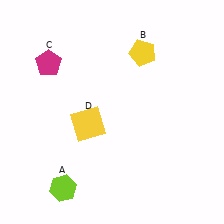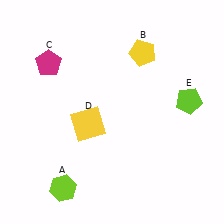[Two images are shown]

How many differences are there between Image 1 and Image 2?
There is 1 difference between the two images.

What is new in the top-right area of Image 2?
A lime pentagon (E) was added in the top-right area of Image 2.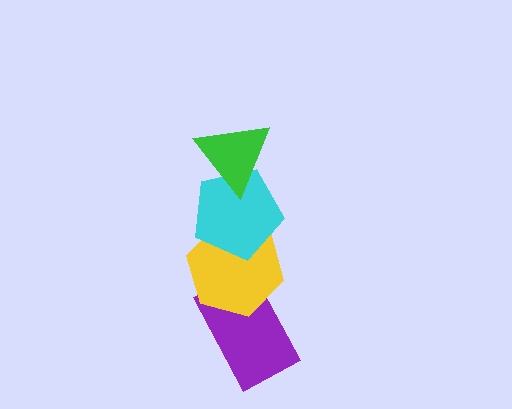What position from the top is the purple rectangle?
The purple rectangle is 4th from the top.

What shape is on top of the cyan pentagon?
The green triangle is on top of the cyan pentagon.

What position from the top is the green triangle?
The green triangle is 1st from the top.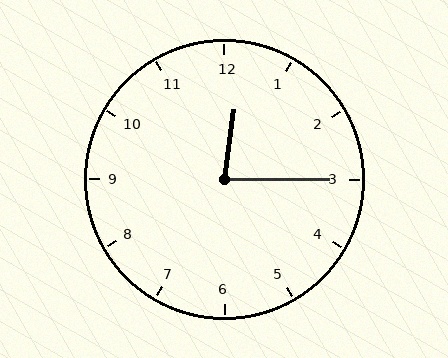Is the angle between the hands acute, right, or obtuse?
It is acute.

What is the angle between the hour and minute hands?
Approximately 82 degrees.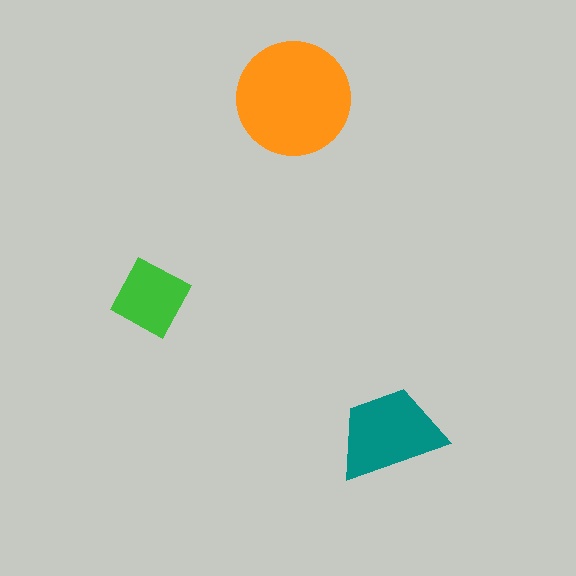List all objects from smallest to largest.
The green diamond, the teal trapezoid, the orange circle.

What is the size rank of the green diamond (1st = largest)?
3rd.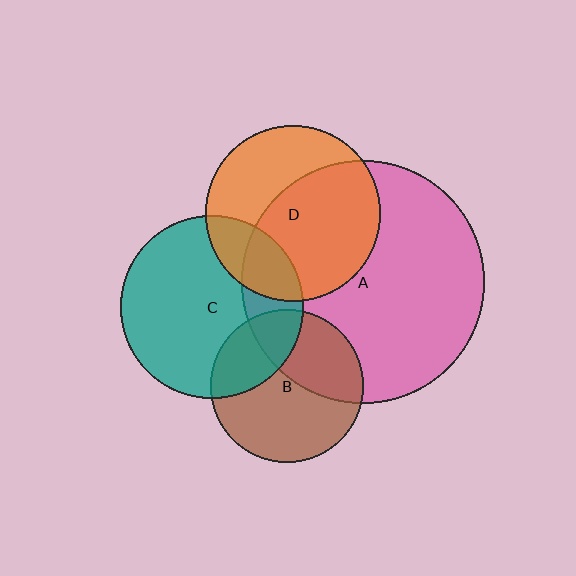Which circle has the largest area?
Circle A (pink).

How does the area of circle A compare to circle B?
Approximately 2.5 times.